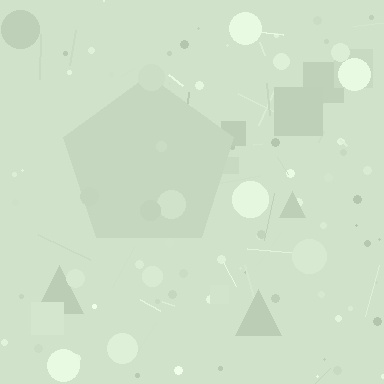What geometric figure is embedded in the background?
A pentagon is embedded in the background.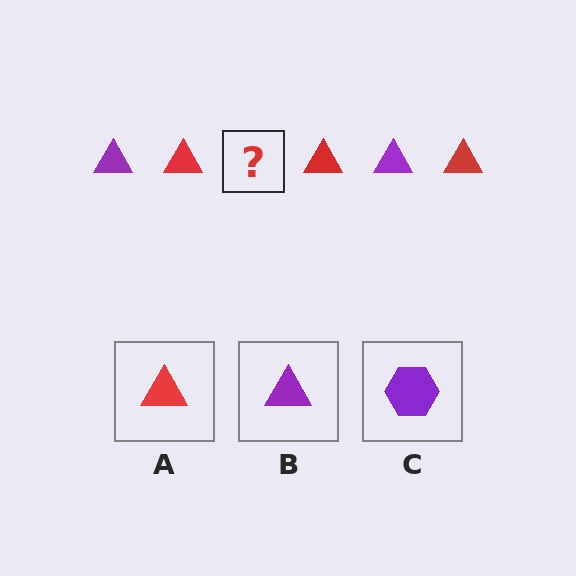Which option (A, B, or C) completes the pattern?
B.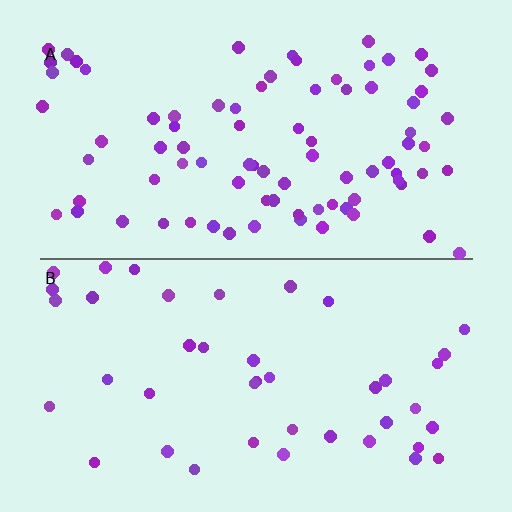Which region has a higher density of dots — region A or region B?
A (the top).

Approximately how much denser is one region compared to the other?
Approximately 2.0× — region A over region B.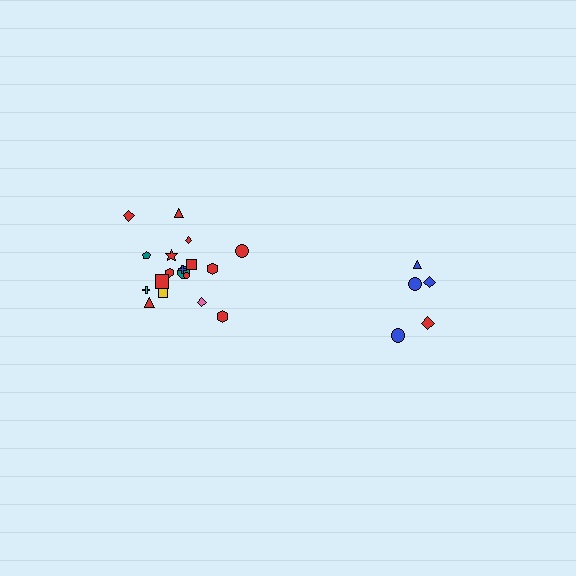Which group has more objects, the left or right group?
The left group.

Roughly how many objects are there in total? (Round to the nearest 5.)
Roughly 25 objects in total.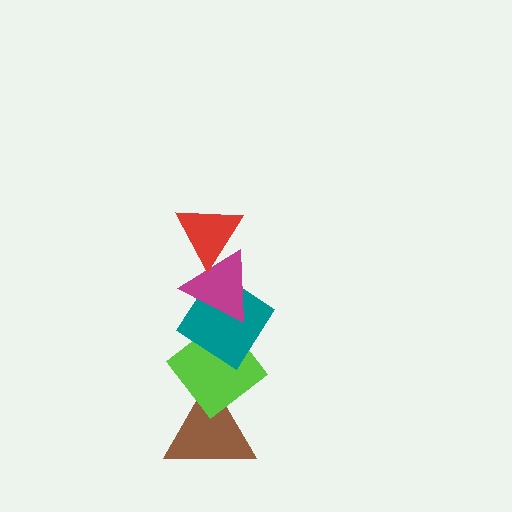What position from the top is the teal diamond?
The teal diamond is 3rd from the top.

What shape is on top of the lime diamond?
The teal diamond is on top of the lime diamond.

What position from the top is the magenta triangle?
The magenta triangle is 2nd from the top.